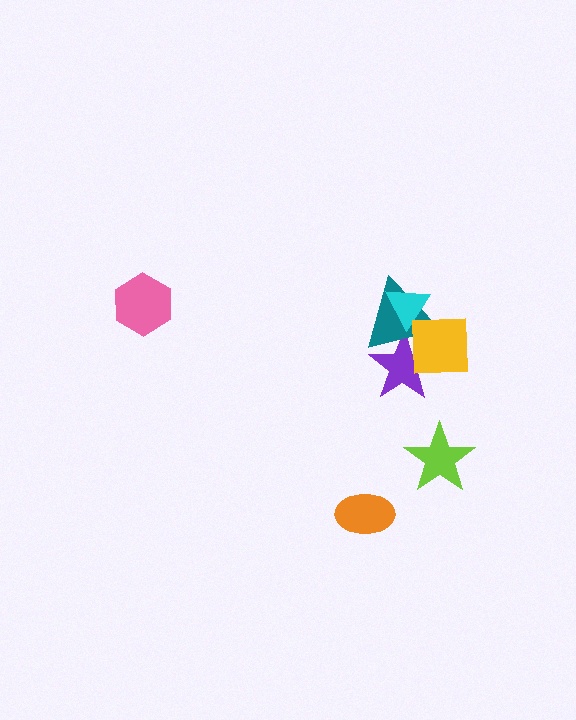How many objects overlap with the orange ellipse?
0 objects overlap with the orange ellipse.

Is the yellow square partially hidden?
No, no other shape covers it.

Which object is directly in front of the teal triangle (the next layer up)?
The cyan triangle is directly in front of the teal triangle.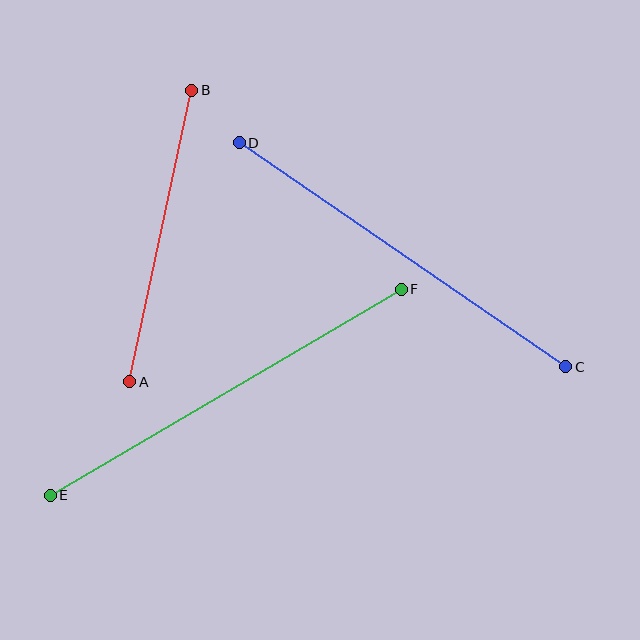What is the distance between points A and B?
The distance is approximately 298 pixels.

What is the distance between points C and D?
The distance is approximately 396 pixels.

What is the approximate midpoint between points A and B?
The midpoint is at approximately (161, 236) pixels.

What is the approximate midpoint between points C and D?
The midpoint is at approximately (402, 255) pixels.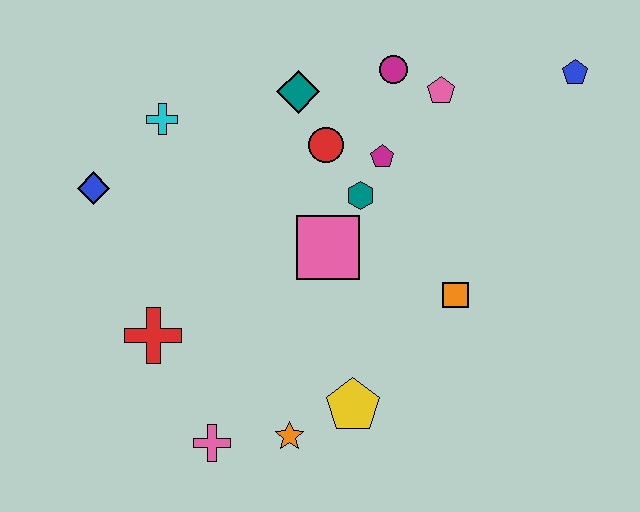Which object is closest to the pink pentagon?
The magenta circle is closest to the pink pentagon.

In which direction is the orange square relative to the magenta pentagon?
The orange square is below the magenta pentagon.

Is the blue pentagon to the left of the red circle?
No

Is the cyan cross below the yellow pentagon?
No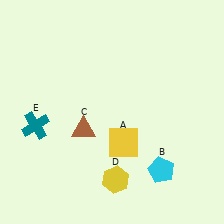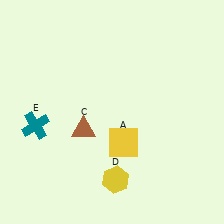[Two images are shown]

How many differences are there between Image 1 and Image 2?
There is 1 difference between the two images.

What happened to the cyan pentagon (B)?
The cyan pentagon (B) was removed in Image 2. It was in the bottom-right area of Image 1.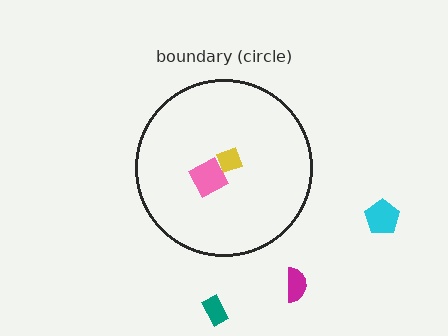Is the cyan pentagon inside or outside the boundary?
Outside.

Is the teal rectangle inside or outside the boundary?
Outside.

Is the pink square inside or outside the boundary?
Inside.